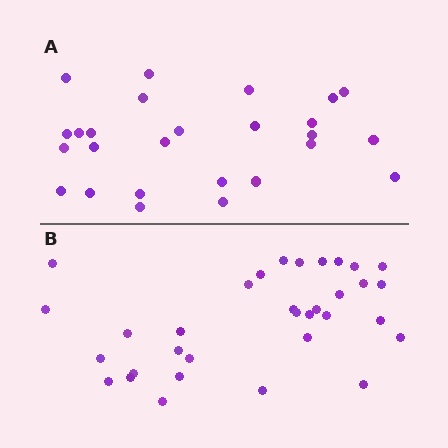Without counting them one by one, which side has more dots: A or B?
Region B (the bottom region) has more dots.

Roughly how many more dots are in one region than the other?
Region B has roughly 8 or so more dots than region A.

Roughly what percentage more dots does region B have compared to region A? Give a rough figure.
About 25% more.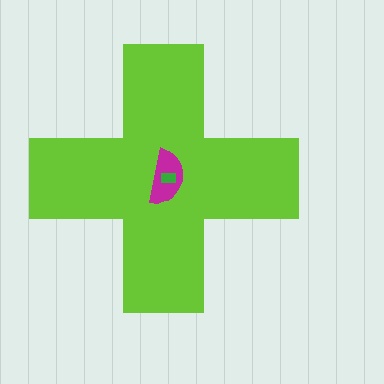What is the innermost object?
The green rectangle.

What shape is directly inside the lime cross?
The magenta semicircle.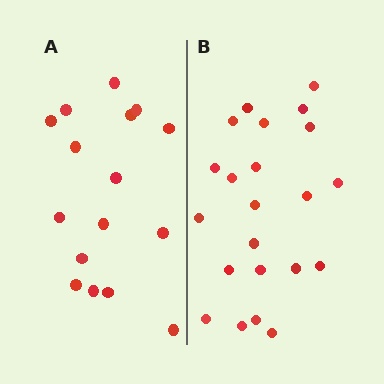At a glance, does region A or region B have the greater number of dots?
Region B (the right region) has more dots.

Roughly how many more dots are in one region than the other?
Region B has about 6 more dots than region A.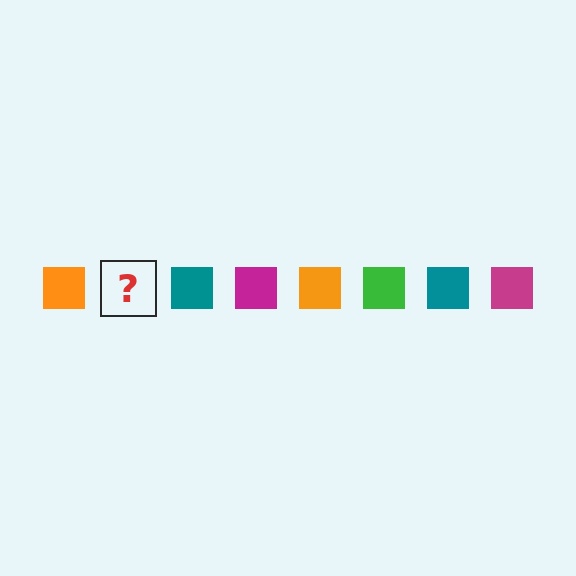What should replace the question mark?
The question mark should be replaced with a green square.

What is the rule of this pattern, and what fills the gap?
The rule is that the pattern cycles through orange, green, teal, magenta squares. The gap should be filled with a green square.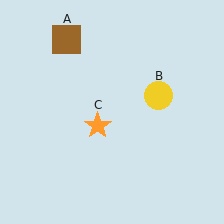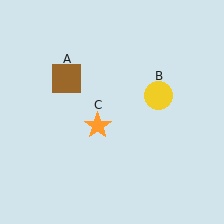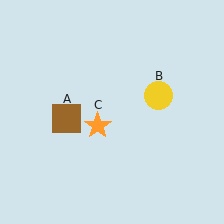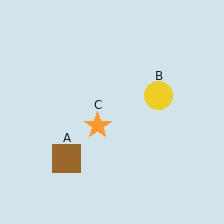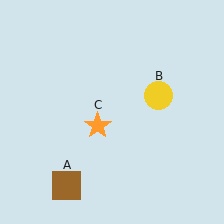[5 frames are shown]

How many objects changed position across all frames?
1 object changed position: brown square (object A).